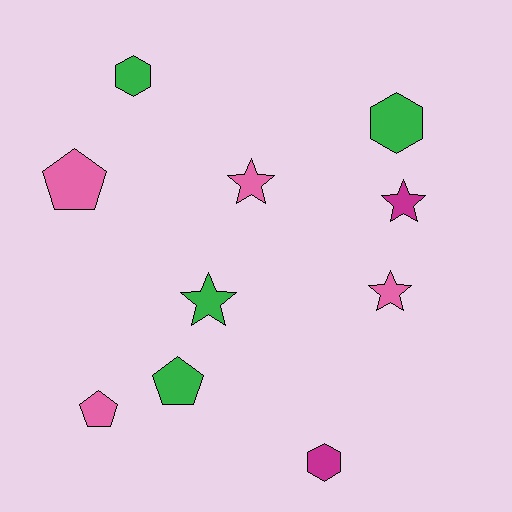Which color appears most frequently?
Green, with 4 objects.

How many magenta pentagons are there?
There are no magenta pentagons.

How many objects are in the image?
There are 10 objects.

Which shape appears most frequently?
Star, with 4 objects.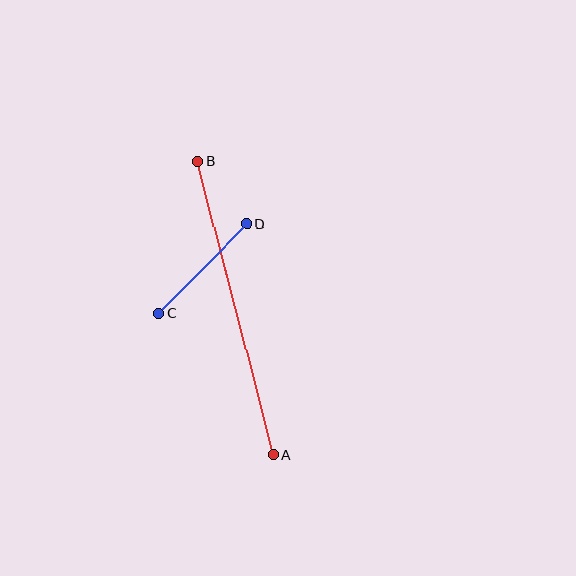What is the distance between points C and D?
The distance is approximately 125 pixels.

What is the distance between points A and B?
The distance is approximately 304 pixels.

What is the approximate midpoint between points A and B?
The midpoint is at approximately (236, 308) pixels.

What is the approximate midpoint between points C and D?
The midpoint is at approximately (203, 269) pixels.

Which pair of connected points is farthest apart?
Points A and B are farthest apart.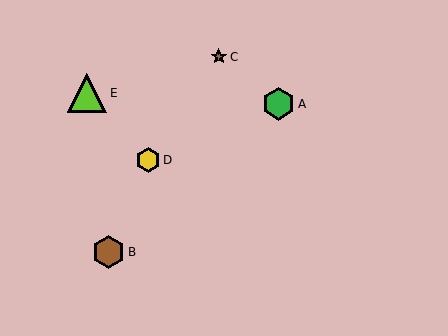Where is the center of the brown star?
The center of the brown star is at (219, 57).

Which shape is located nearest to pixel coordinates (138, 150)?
The yellow hexagon (labeled D) at (148, 160) is nearest to that location.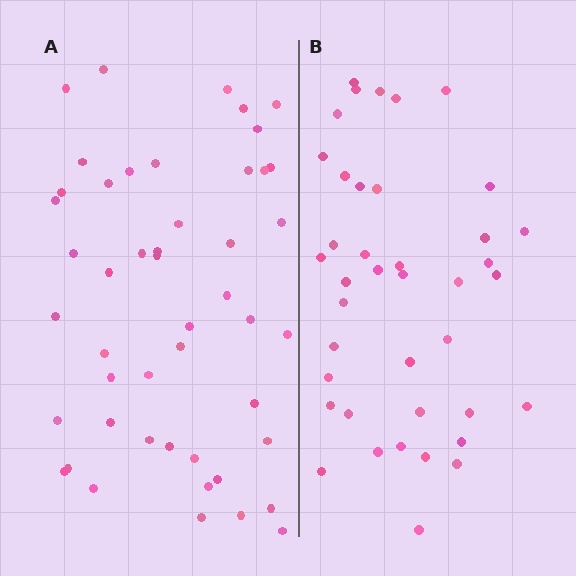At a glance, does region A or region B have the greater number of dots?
Region A (the left region) has more dots.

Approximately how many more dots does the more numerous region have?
Region A has roughly 8 or so more dots than region B.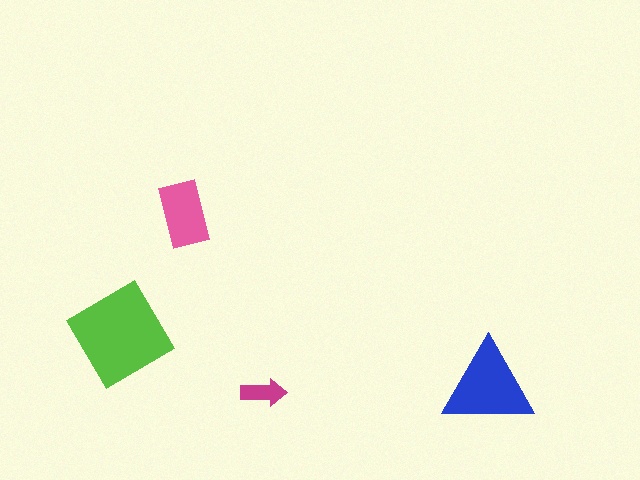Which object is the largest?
The lime diamond.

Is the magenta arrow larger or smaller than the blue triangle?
Smaller.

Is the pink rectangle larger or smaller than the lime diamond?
Smaller.